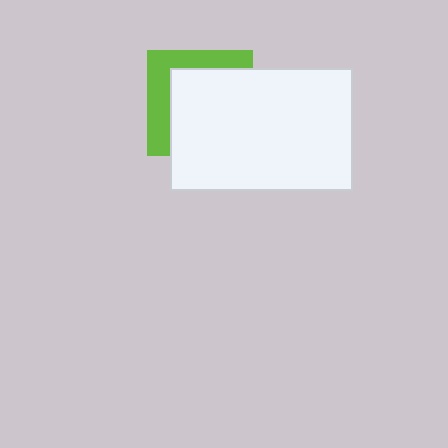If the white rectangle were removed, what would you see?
You would see the complete lime square.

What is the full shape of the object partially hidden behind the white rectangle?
The partially hidden object is a lime square.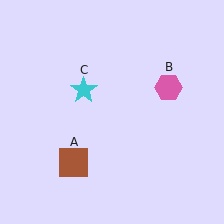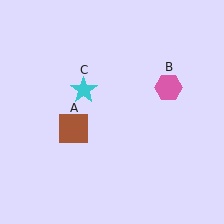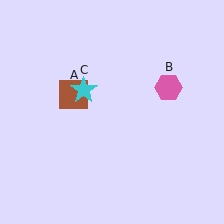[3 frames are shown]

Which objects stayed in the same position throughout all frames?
Pink hexagon (object B) and cyan star (object C) remained stationary.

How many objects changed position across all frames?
1 object changed position: brown square (object A).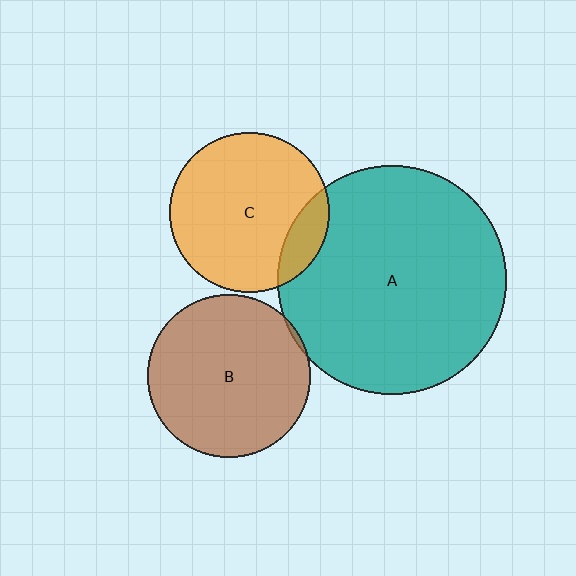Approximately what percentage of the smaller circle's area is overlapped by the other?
Approximately 5%.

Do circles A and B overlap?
Yes.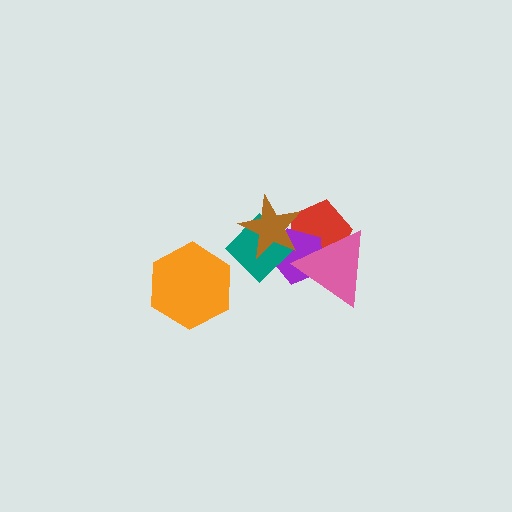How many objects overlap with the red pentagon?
3 objects overlap with the red pentagon.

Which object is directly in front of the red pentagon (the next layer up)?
The purple pentagon is directly in front of the red pentagon.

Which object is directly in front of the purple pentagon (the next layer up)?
The teal diamond is directly in front of the purple pentagon.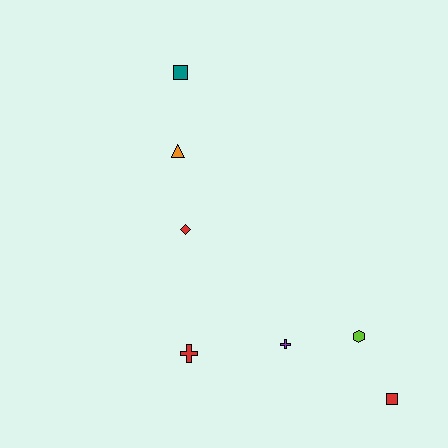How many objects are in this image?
There are 7 objects.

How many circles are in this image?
There are no circles.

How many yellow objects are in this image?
There are no yellow objects.